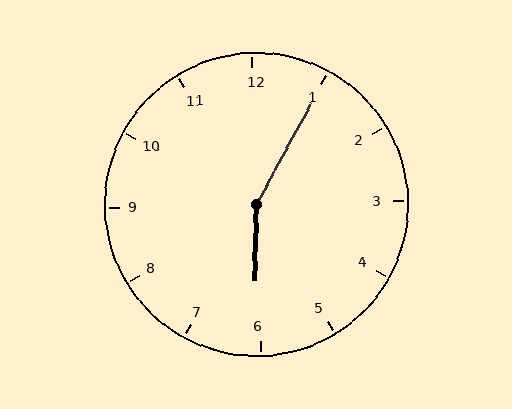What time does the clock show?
6:05.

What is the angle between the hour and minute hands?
Approximately 152 degrees.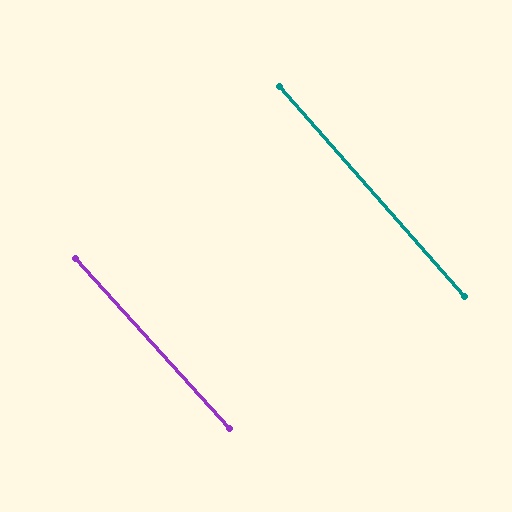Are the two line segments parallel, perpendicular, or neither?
Parallel — their directions differ by only 0.7°.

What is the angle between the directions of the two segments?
Approximately 1 degree.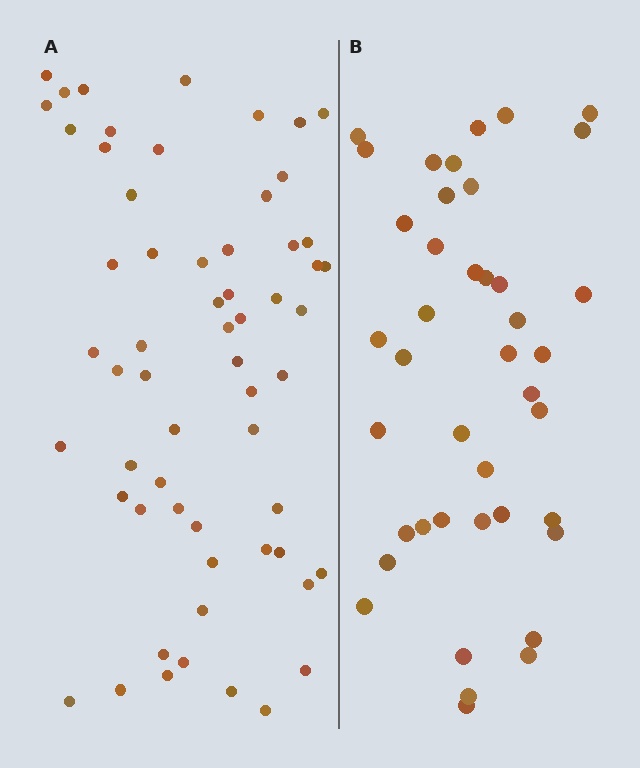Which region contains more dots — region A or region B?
Region A (the left region) has more dots.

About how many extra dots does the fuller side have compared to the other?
Region A has approximately 20 more dots than region B.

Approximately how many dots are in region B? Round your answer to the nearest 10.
About 40 dots. (The exact count is 41, which rounds to 40.)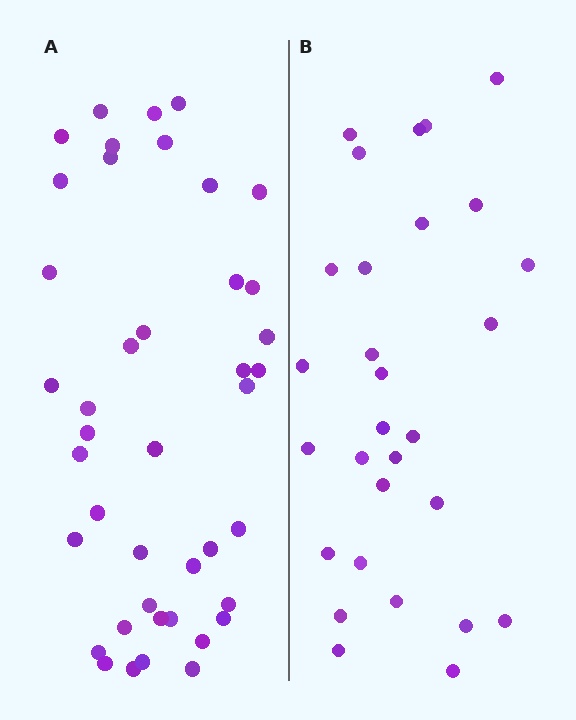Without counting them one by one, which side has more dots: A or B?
Region A (the left region) has more dots.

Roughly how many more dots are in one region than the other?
Region A has approximately 15 more dots than region B.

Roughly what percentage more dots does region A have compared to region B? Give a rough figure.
About 45% more.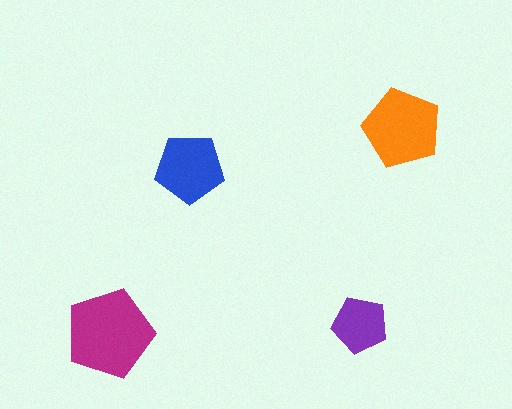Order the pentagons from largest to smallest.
the magenta one, the orange one, the blue one, the purple one.